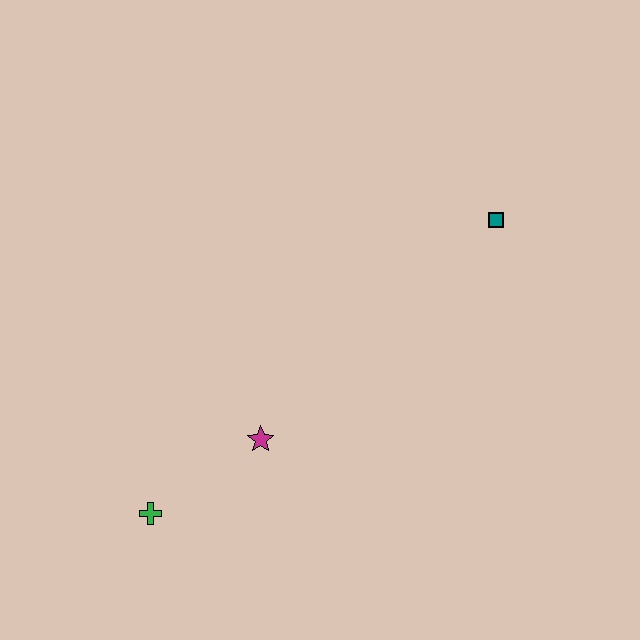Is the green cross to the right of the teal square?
No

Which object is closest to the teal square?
The magenta star is closest to the teal square.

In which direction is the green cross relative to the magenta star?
The green cross is to the left of the magenta star.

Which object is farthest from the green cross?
The teal square is farthest from the green cross.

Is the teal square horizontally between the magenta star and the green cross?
No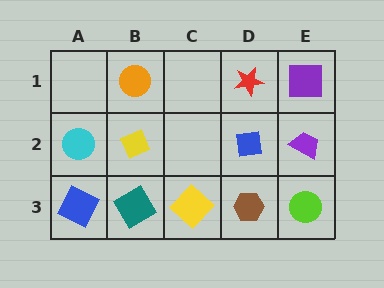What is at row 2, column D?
A blue square.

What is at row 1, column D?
A red star.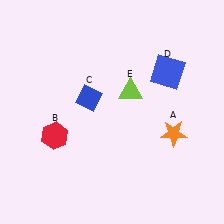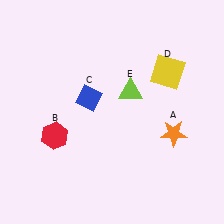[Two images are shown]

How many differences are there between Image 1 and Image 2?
There is 1 difference between the two images.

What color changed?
The square (D) changed from blue in Image 1 to yellow in Image 2.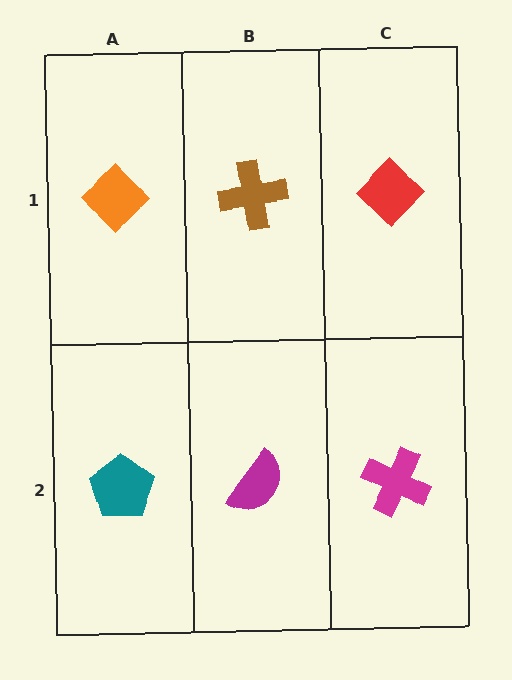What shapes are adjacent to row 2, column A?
An orange diamond (row 1, column A), a magenta semicircle (row 2, column B).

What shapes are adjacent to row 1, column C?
A magenta cross (row 2, column C), a brown cross (row 1, column B).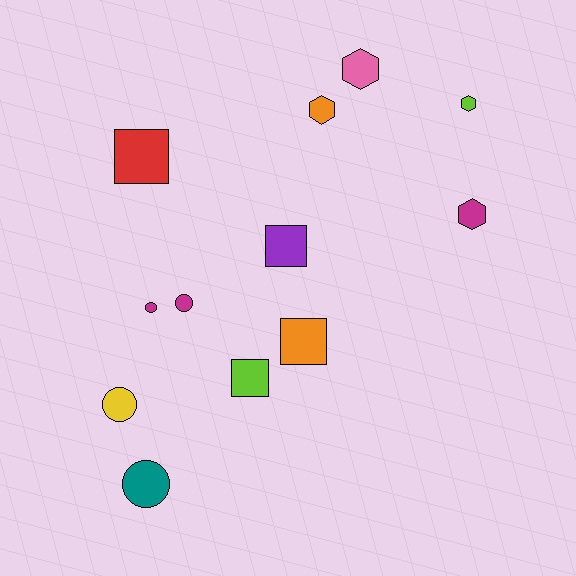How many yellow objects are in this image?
There is 1 yellow object.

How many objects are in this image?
There are 12 objects.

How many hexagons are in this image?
There are 4 hexagons.